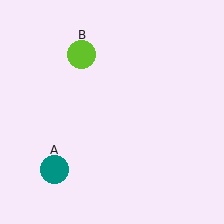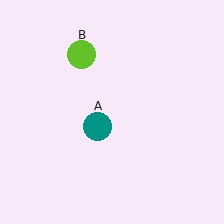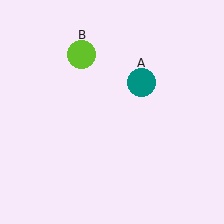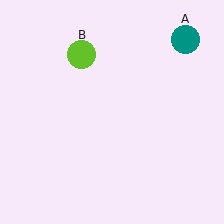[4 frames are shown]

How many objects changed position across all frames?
1 object changed position: teal circle (object A).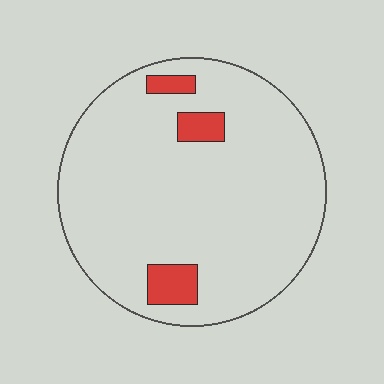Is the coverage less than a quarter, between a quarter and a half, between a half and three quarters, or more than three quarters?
Less than a quarter.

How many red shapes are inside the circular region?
3.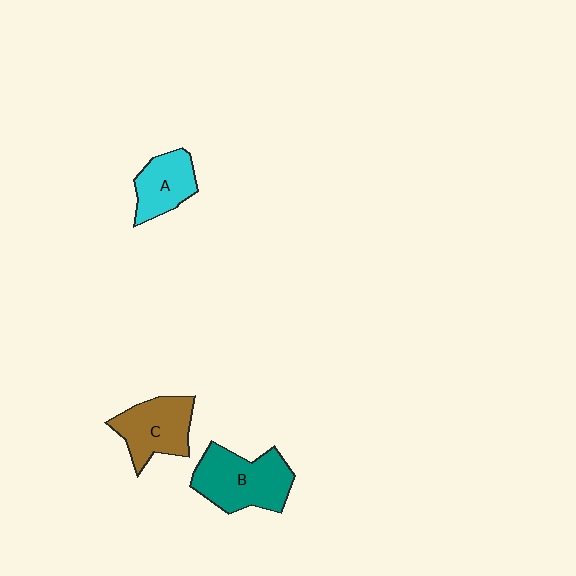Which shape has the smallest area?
Shape A (cyan).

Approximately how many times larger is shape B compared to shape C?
Approximately 1.2 times.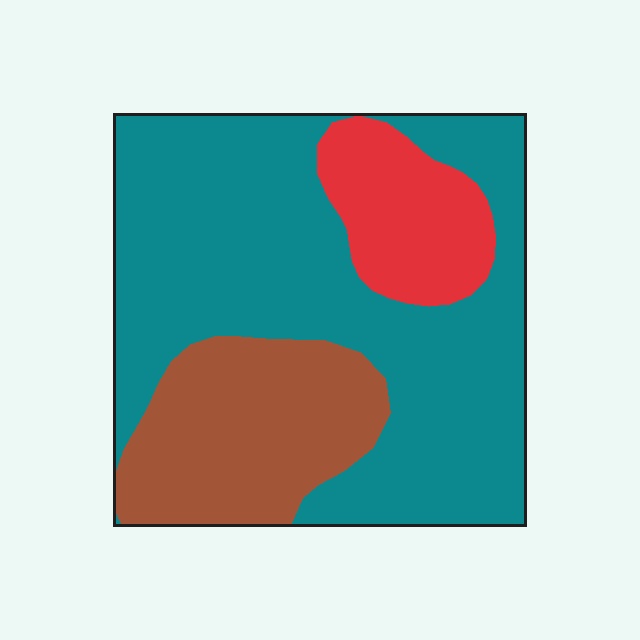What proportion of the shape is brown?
Brown covers roughly 25% of the shape.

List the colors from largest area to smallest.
From largest to smallest: teal, brown, red.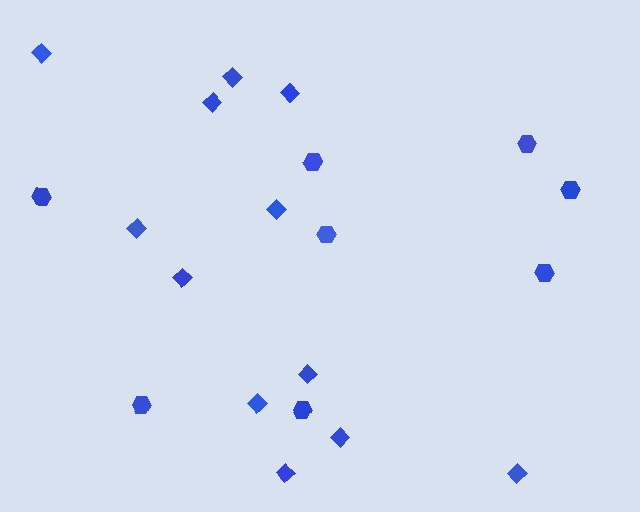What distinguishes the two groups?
There are 2 groups: one group of hexagons (8) and one group of diamonds (12).